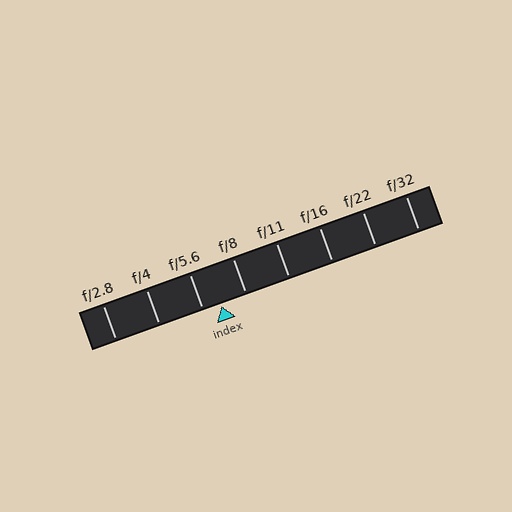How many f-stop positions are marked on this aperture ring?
There are 8 f-stop positions marked.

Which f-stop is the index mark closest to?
The index mark is closest to f/5.6.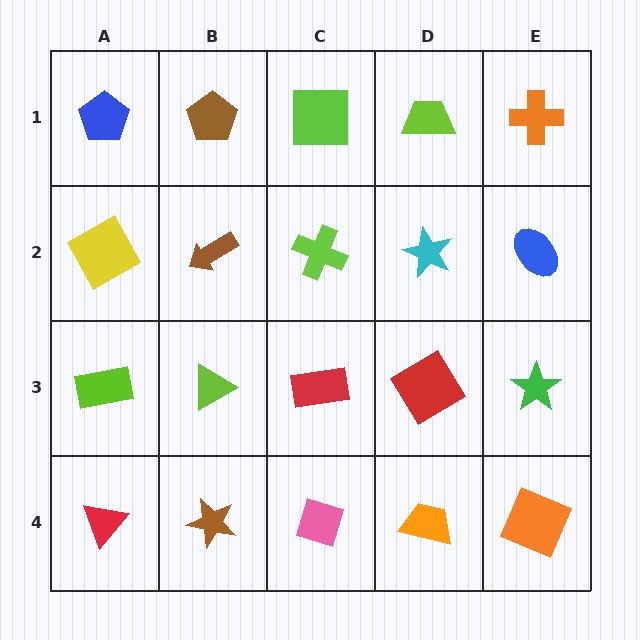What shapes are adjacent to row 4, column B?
A lime triangle (row 3, column B), a red triangle (row 4, column A), a pink diamond (row 4, column C).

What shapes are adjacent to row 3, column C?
A lime cross (row 2, column C), a pink diamond (row 4, column C), a lime triangle (row 3, column B), a red diamond (row 3, column D).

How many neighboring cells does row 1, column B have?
3.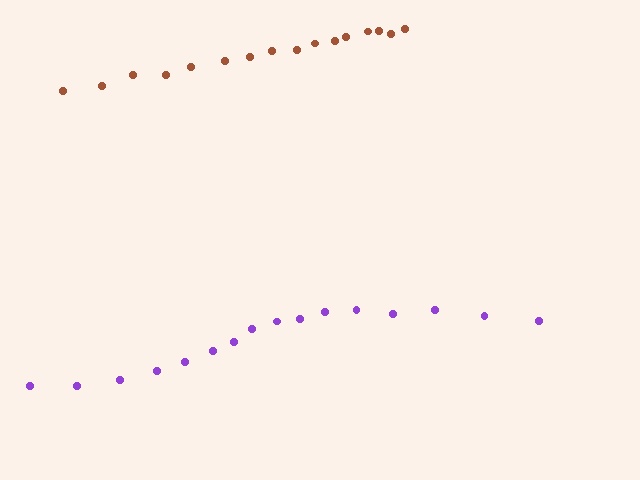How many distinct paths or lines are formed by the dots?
There are 2 distinct paths.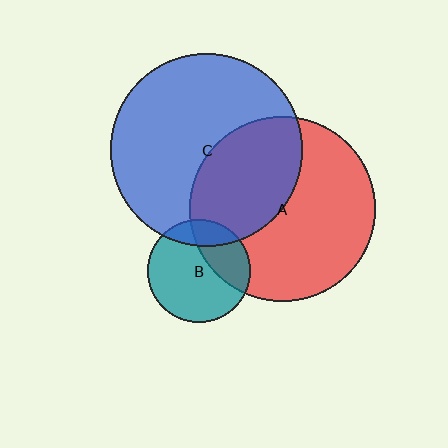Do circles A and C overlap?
Yes.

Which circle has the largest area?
Circle C (blue).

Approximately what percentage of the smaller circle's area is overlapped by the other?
Approximately 40%.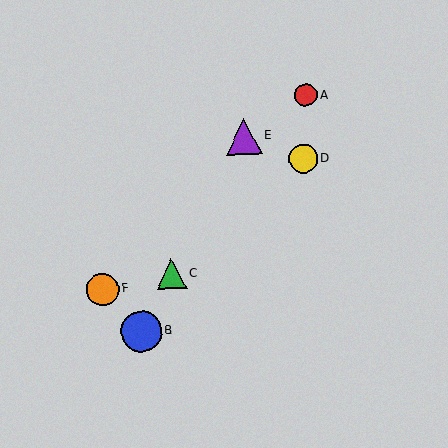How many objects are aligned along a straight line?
3 objects (B, C, E) are aligned along a straight line.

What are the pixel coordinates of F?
Object F is at (103, 289).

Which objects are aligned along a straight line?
Objects B, C, E are aligned along a straight line.